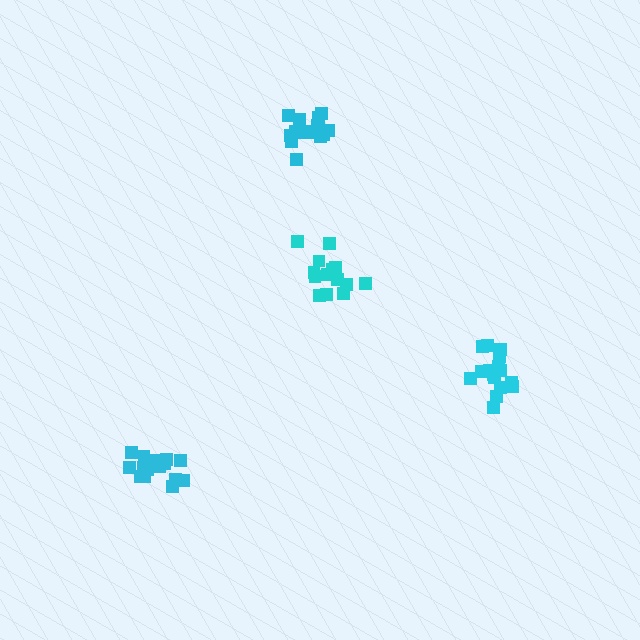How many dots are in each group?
Group 1: 17 dots, Group 2: 16 dots, Group 3: 14 dots, Group 4: 15 dots (62 total).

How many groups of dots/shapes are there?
There are 4 groups.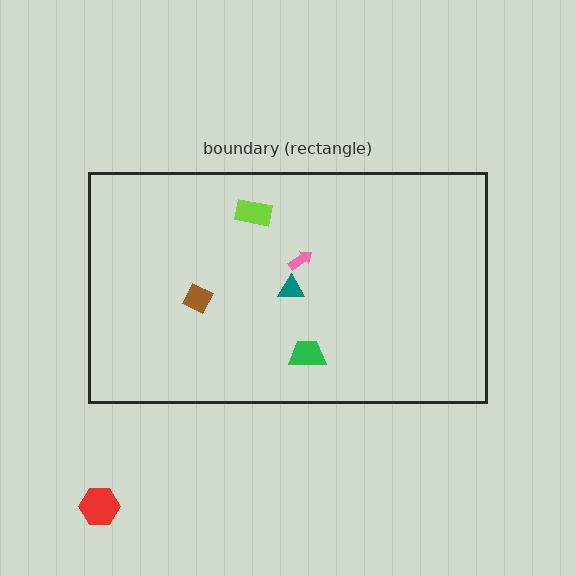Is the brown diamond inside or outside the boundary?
Inside.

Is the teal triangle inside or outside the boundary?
Inside.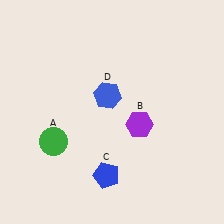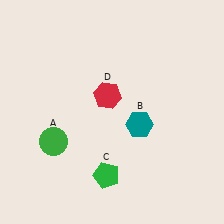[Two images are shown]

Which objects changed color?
B changed from purple to teal. C changed from blue to green. D changed from blue to red.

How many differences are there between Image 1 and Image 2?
There are 3 differences between the two images.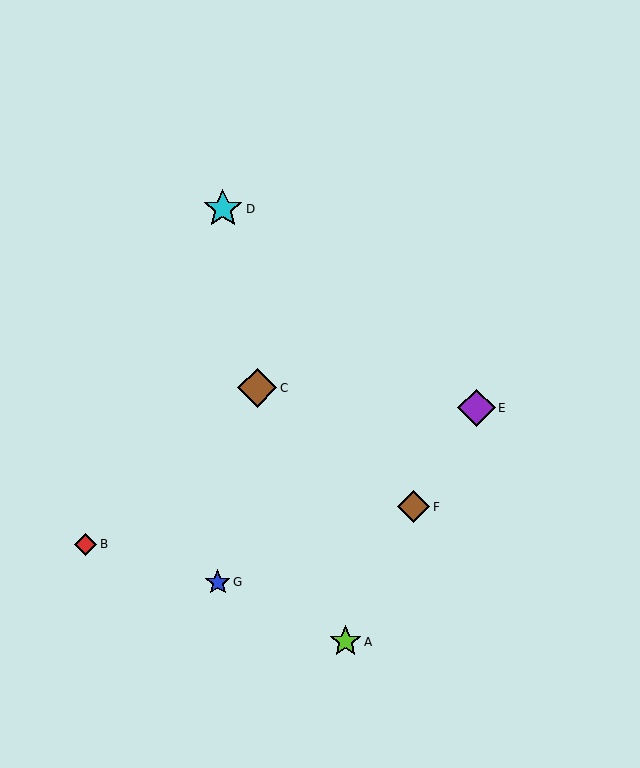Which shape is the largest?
The cyan star (labeled D) is the largest.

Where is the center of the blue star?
The center of the blue star is at (218, 582).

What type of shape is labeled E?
Shape E is a purple diamond.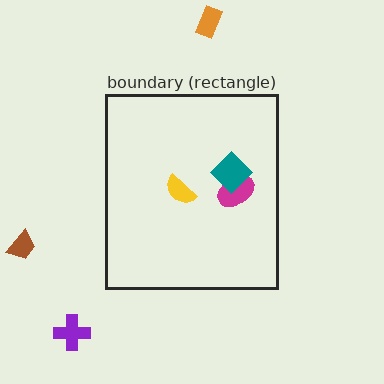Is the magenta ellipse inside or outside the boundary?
Inside.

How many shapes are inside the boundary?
3 inside, 3 outside.